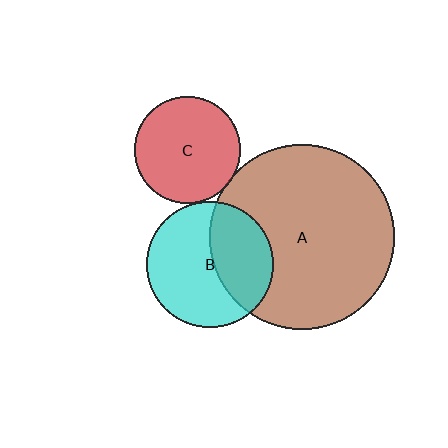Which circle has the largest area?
Circle A (brown).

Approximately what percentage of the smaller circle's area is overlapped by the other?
Approximately 40%.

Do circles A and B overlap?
Yes.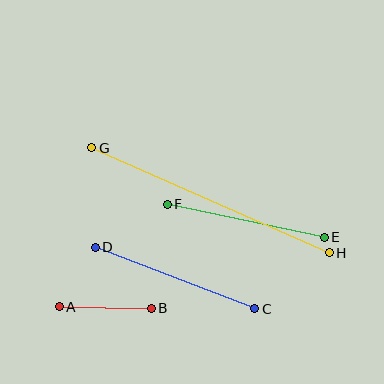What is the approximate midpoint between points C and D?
The midpoint is at approximately (175, 278) pixels.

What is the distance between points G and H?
The distance is approximately 259 pixels.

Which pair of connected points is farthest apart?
Points G and H are farthest apart.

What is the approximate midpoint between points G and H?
The midpoint is at approximately (211, 200) pixels.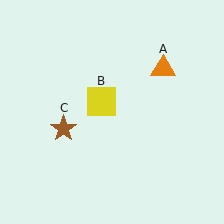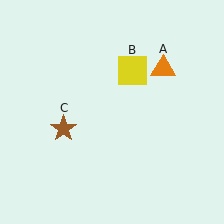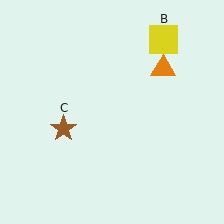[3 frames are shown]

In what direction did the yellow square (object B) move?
The yellow square (object B) moved up and to the right.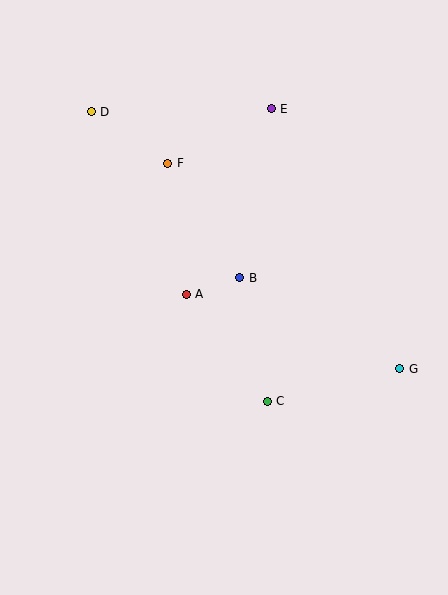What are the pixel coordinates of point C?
Point C is at (267, 401).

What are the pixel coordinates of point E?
Point E is at (271, 109).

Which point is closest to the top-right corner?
Point E is closest to the top-right corner.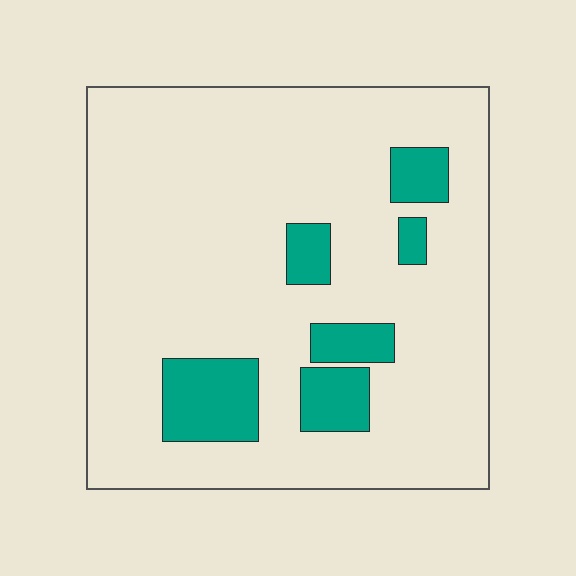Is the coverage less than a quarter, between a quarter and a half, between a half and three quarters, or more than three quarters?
Less than a quarter.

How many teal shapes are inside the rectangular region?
6.